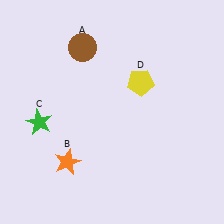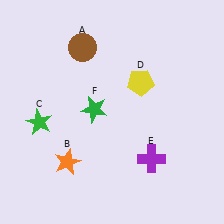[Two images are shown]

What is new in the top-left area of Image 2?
A green star (F) was added in the top-left area of Image 2.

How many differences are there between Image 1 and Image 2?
There are 2 differences between the two images.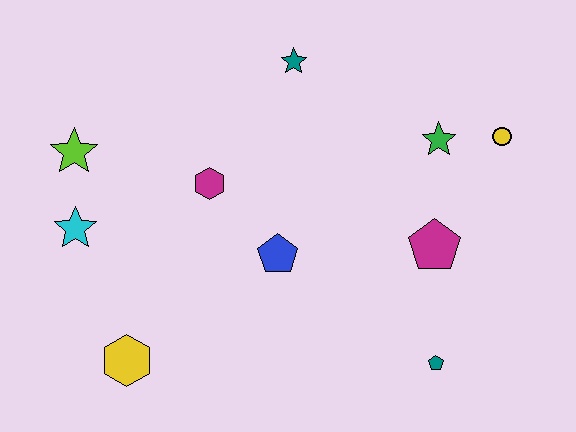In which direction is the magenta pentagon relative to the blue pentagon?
The magenta pentagon is to the right of the blue pentagon.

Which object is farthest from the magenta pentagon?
The lime star is farthest from the magenta pentagon.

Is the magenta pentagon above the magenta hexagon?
No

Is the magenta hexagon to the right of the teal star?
No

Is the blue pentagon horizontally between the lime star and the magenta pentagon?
Yes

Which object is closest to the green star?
The yellow circle is closest to the green star.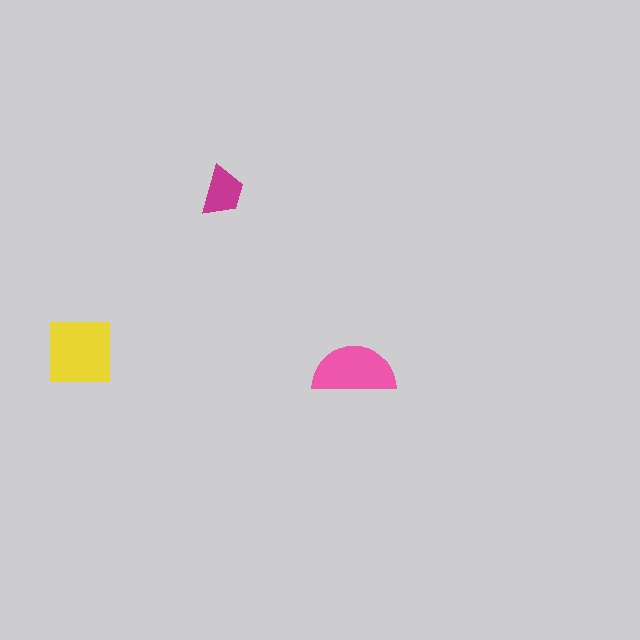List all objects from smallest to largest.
The magenta trapezoid, the pink semicircle, the yellow square.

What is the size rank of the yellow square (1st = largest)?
1st.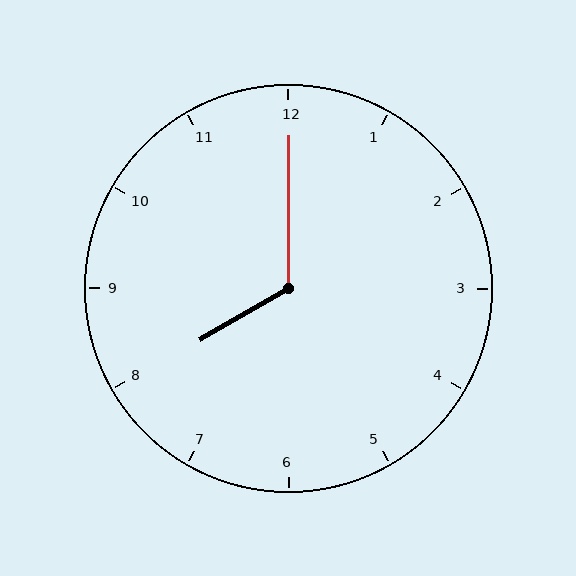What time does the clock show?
8:00.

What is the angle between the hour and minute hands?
Approximately 120 degrees.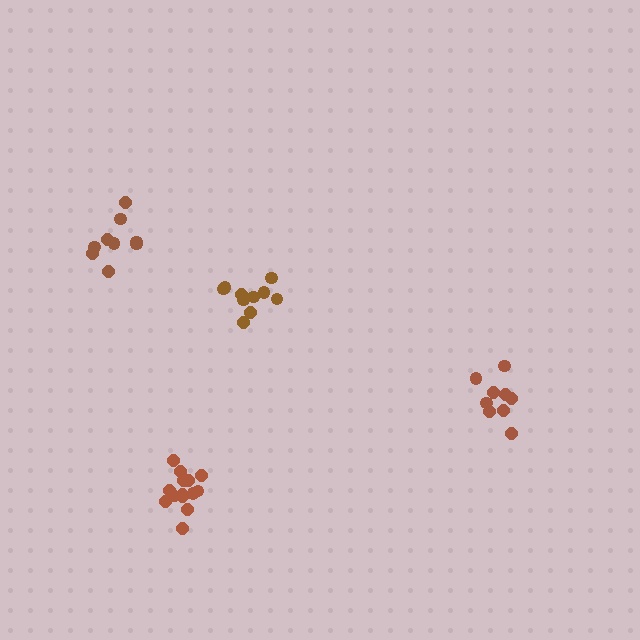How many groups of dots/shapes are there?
There are 4 groups.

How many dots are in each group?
Group 1: 9 dots, Group 2: 9 dots, Group 3: 10 dots, Group 4: 14 dots (42 total).